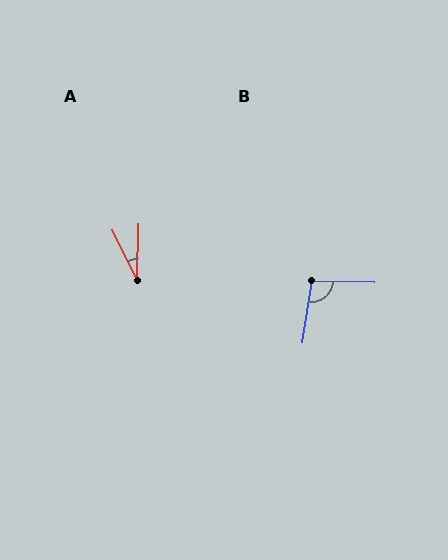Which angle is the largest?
B, at approximately 97 degrees.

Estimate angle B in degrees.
Approximately 97 degrees.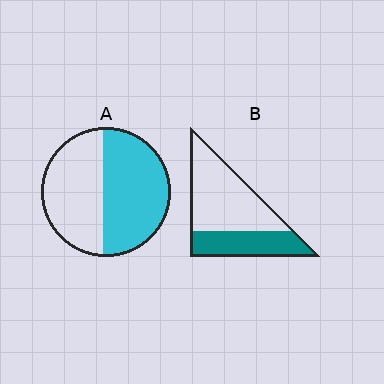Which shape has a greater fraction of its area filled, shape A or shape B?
Shape A.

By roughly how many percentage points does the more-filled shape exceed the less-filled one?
By roughly 15 percentage points (A over B).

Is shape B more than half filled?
No.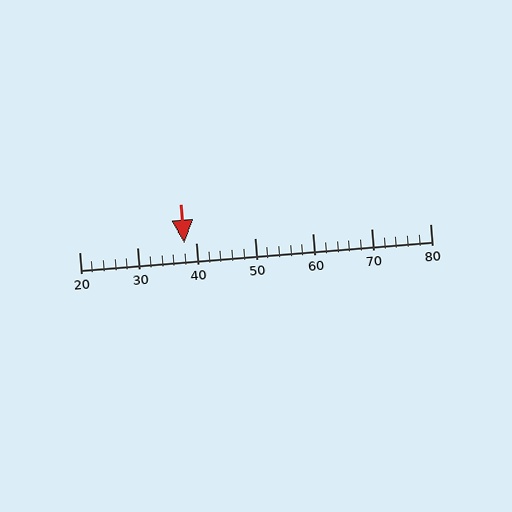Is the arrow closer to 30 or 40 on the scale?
The arrow is closer to 40.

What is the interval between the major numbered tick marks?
The major tick marks are spaced 10 units apart.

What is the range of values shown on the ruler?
The ruler shows values from 20 to 80.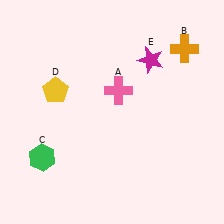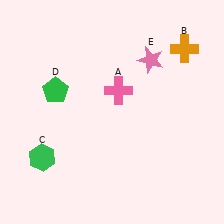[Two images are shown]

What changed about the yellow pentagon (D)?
In Image 1, D is yellow. In Image 2, it changed to green.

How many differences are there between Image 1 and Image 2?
There are 2 differences between the two images.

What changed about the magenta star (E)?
In Image 1, E is magenta. In Image 2, it changed to pink.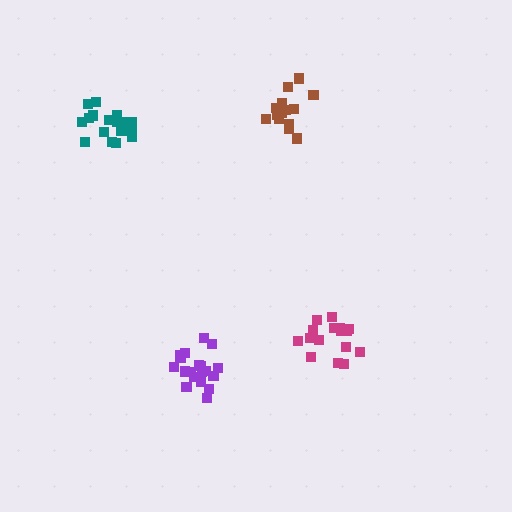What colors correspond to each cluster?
The clusters are colored: purple, brown, teal, magenta.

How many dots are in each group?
Group 1: 19 dots, Group 2: 15 dots, Group 3: 17 dots, Group 4: 16 dots (67 total).